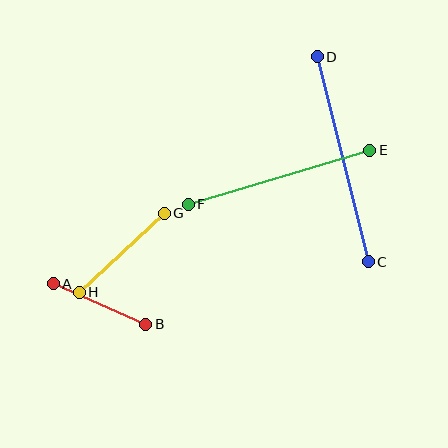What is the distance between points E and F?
The distance is approximately 189 pixels.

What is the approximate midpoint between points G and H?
The midpoint is at approximately (122, 253) pixels.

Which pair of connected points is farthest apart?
Points C and D are farthest apart.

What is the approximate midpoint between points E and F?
The midpoint is at approximately (279, 177) pixels.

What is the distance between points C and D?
The distance is approximately 211 pixels.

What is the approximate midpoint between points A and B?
The midpoint is at approximately (100, 304) pixels.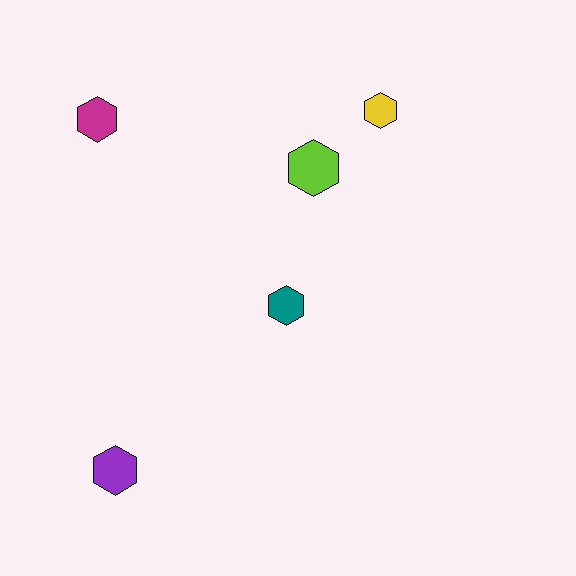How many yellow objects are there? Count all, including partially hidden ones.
There is 1 yellow object.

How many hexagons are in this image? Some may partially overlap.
There are 5 hexagons.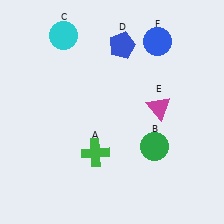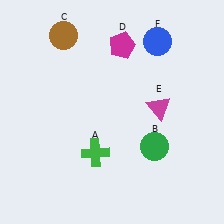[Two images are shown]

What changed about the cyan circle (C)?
In Image 1, C is cyan. In Image 2, it changed to brown.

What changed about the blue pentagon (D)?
In Image 1, D is blue. In Image 2, it changed to magenta.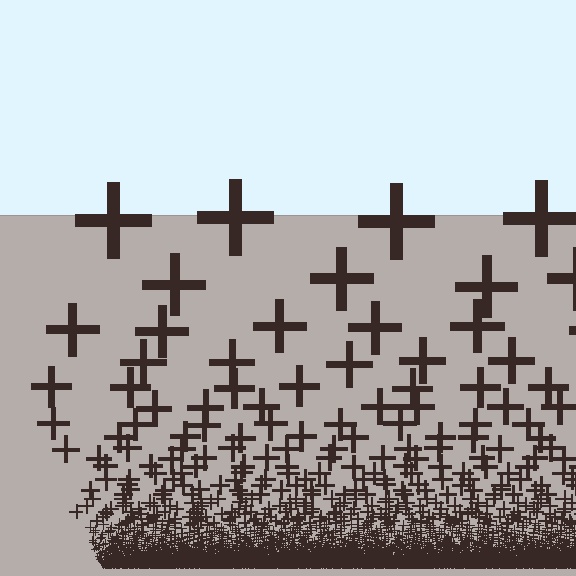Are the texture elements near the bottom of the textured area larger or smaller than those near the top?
Smaller. The gradient is inverted — elements near the bottom are smaller and denser.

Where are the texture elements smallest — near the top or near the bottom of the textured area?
Near the bottom.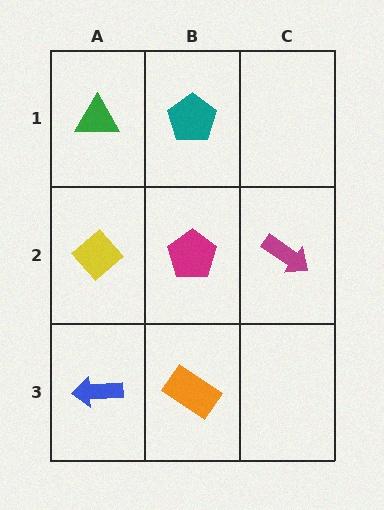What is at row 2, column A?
A yellow diamond.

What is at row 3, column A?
A blue arrow.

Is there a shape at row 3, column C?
No, that cell is empty.